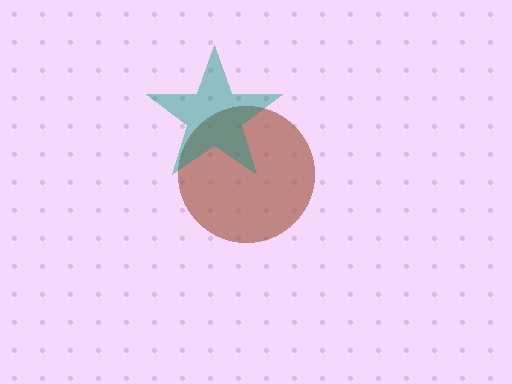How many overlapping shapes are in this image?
There are 2 overlapping shapes in the image.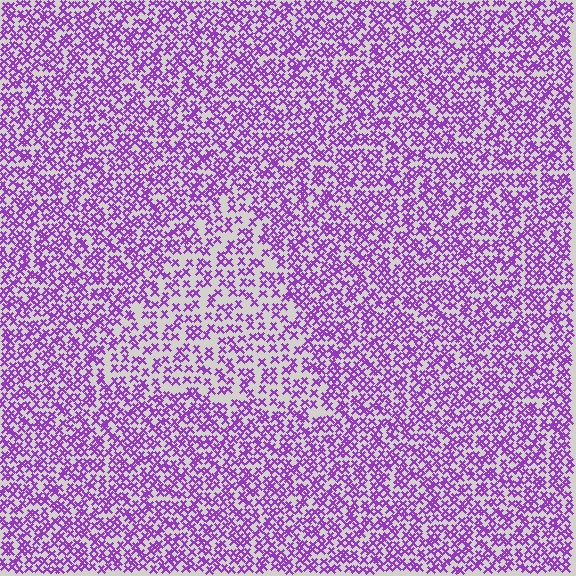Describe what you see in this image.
The image contains small purple elements arranged at two different densities. A triangle-shaped region is visible where the elements are less densely packed than the surrounding area.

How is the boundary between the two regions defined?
The boundary is defined by a change in element density (approximately 1.7x ratio). All elements are the same color, size, and shape.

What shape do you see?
I see a triangle.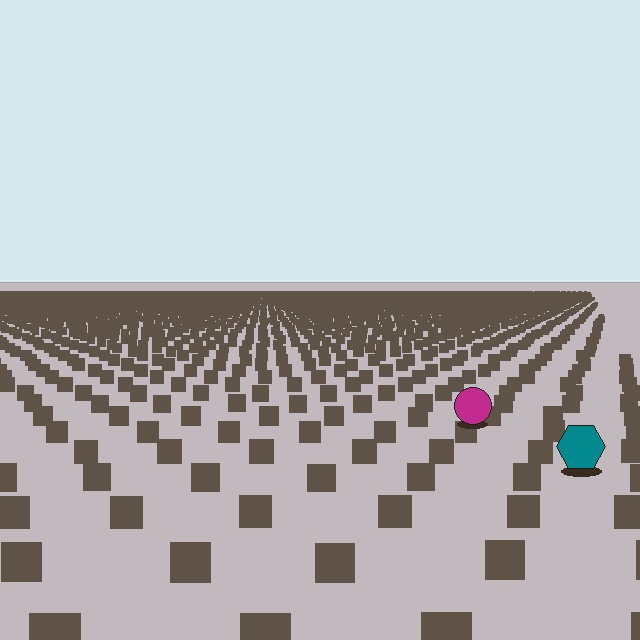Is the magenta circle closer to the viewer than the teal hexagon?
No. The teal hexagon is closer — you can tell from the texture gradient: the ground texture is coarser near it.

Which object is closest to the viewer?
The teal hexagon is closest. The texture marks near it are larger and more spread out.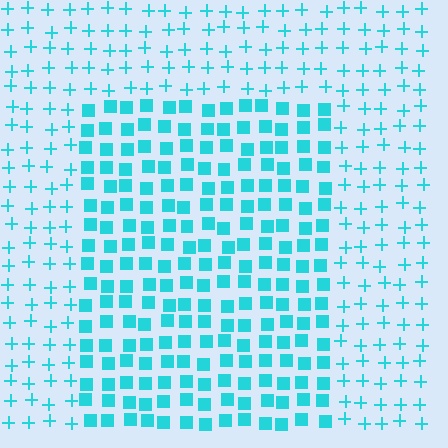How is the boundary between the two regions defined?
The boundary is defined by a change in element shape: squares inside vs. plus signs outside. All elements share the same color and spacing.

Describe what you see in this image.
The image is filled with small cyan elements arranged in a uniform grid. A rectangle-shaped region contains squares, while the surrounding area contains plus signs. The boundary is defined purely by the change in element shape.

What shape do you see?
I see a rectangle.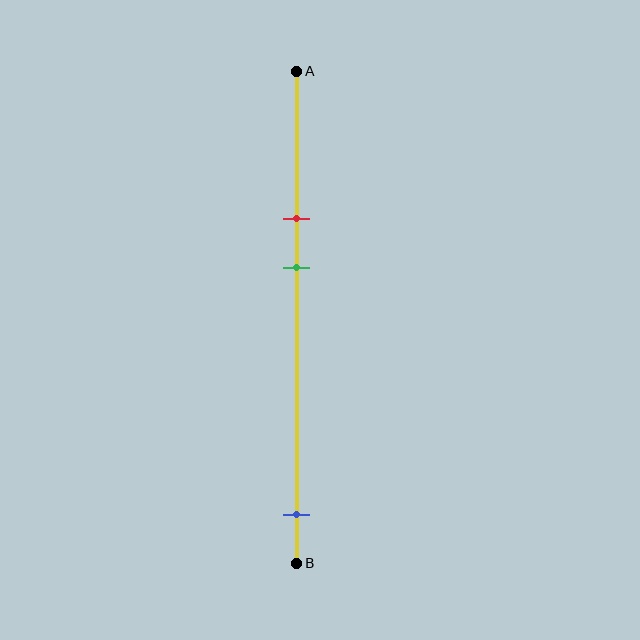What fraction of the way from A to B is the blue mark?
The blue mark is approximately 90% (0.9) of the way from A to B.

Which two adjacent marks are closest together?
The red and green marks are the closest adjacent pair.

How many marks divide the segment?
There are 3 marks dividing the segment.